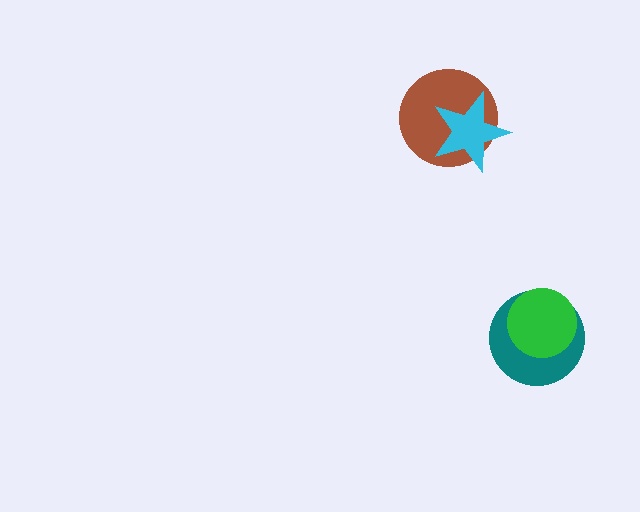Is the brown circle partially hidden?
Yes, it is partially covered by another shape.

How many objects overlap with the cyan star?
1 object overlaps with the cyan star.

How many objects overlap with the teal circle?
1 object overlaps with the teal circle.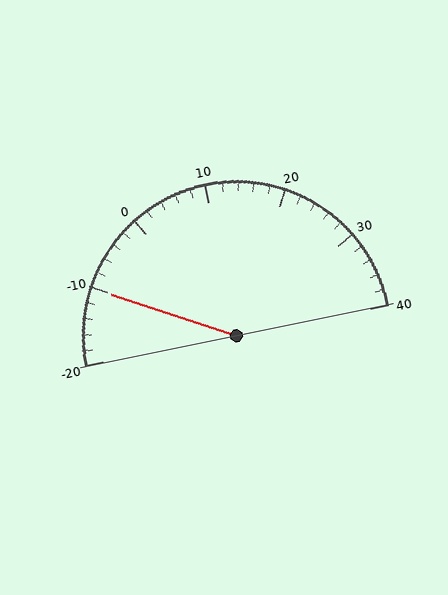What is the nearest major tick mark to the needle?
The nearest major tick mark is -10.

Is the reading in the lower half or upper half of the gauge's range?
The reading is in the lower half of the range (-20 to 40).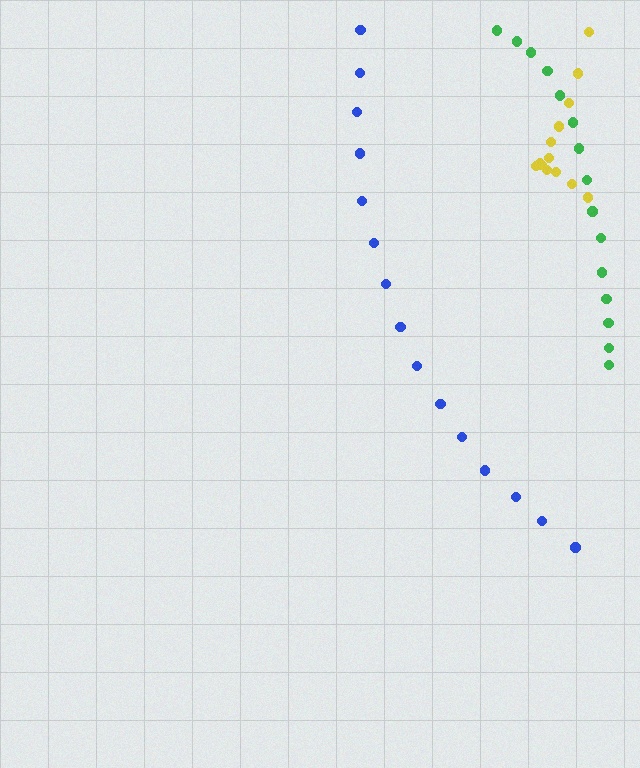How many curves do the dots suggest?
There are 3 distinct paths.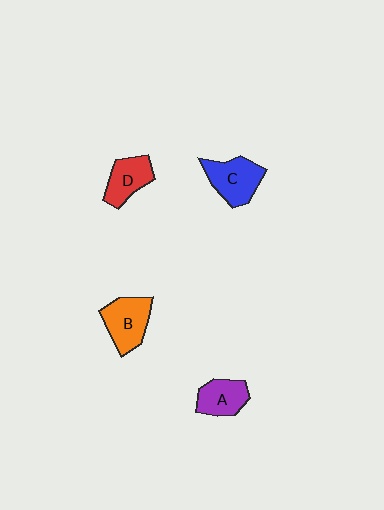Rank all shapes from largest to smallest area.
From largest to smallest: B (orange), C (blue), D (red), A (purple).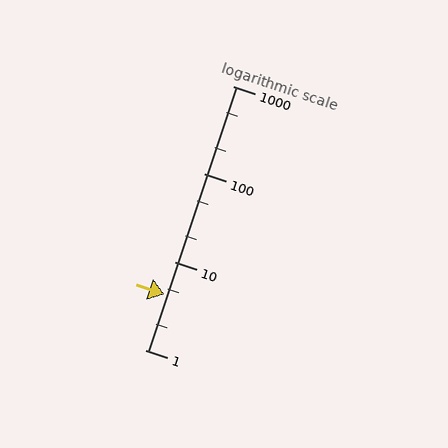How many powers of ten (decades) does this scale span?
The scale spans 3 decades, from 1 to 1000.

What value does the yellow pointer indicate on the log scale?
The pointer indicates approximately 4.3.